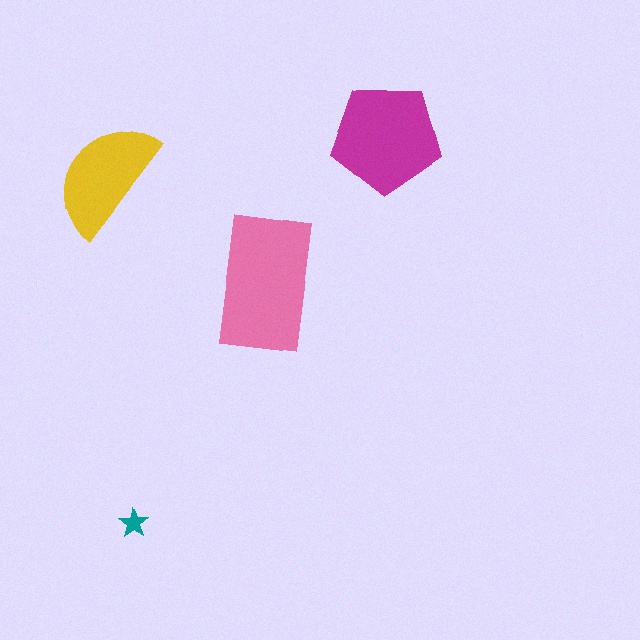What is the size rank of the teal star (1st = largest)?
4th.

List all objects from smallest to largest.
The teal star, the yellow semicircle, the magenta pentagon, the pink rectangle.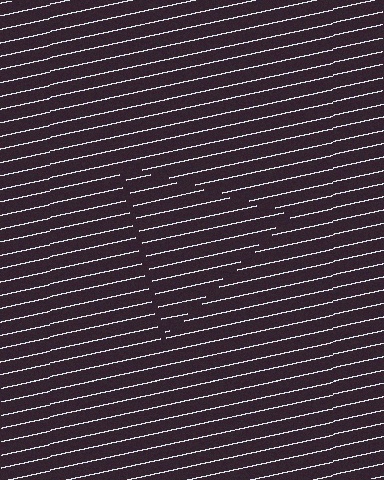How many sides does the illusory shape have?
3 sides — the line-ends trace a triangle.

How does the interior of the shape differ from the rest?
The interior of the shape contains the same grating, shifted by half a period — the contour is defined by the phase discontinuity where line-ends from the inner and outer gratings abut.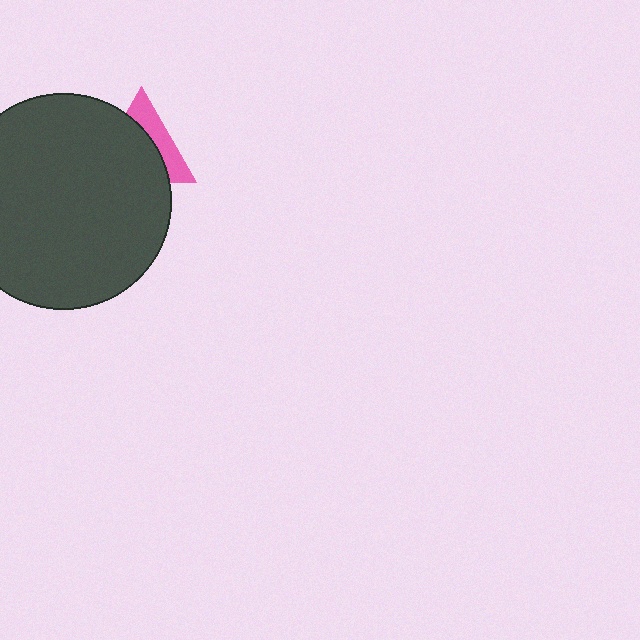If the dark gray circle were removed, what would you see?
You would see the complete pink triangle.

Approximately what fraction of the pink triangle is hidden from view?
Roughly 63% of the pink triangle is hidden behind the dark gray circle.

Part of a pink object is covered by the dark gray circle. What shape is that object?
It is a triangle.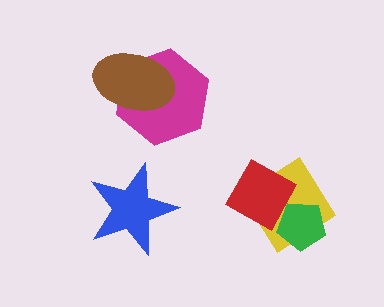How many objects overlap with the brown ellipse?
1 object overlaps with the brown ellipse.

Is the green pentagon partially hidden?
No, no other shape covers it.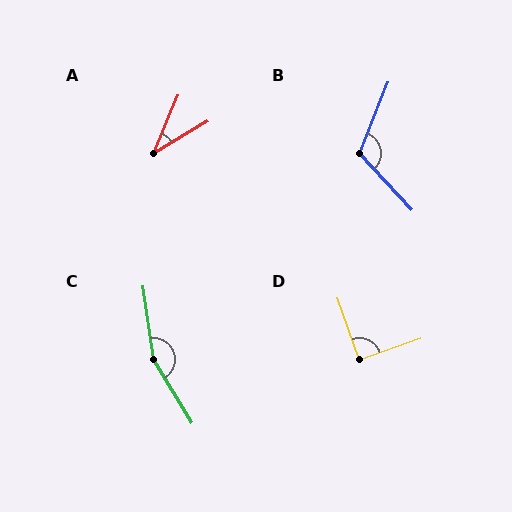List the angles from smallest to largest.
A (36°), D (90°), B (115°), C (157°).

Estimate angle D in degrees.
Approximately 90 degrees.